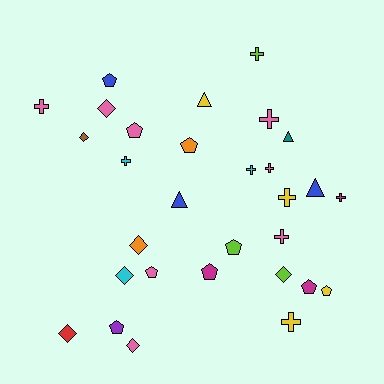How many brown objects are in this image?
There is 1 brown object.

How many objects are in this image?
There are 30 objects.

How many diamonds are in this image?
There are 7 diamonds.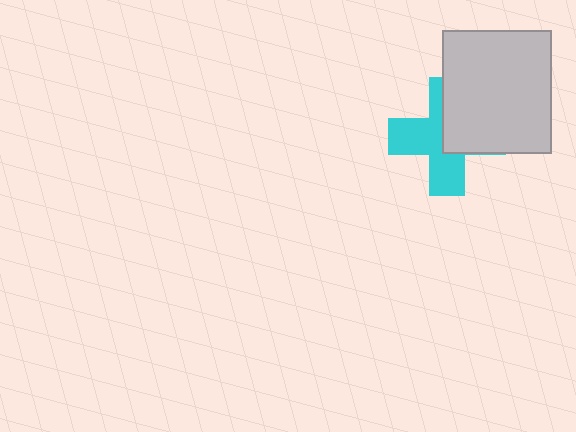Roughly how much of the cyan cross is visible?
About half of it is visible (roughly 56%).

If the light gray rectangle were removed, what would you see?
You would see the complete cyan cross.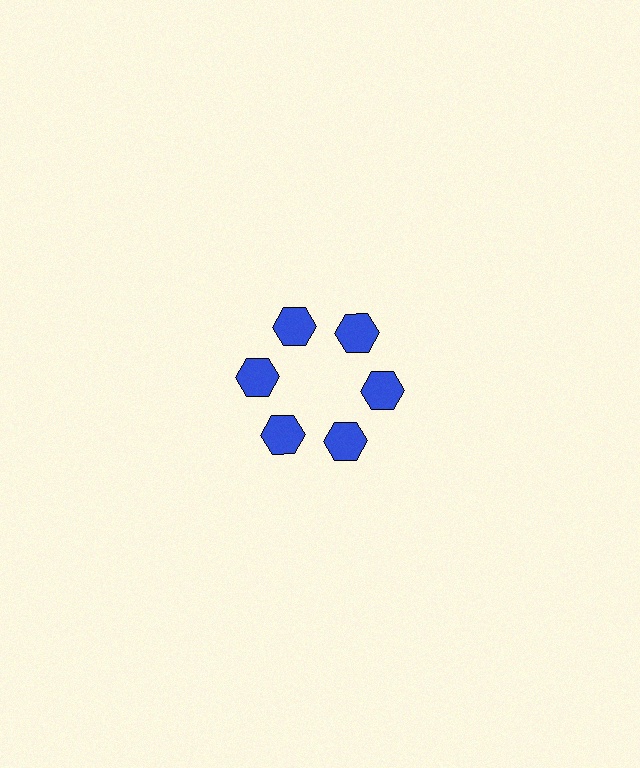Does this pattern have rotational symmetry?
Yes, this pattern has 6-fold rotational symmetry. It looks the same after rotating 60 degrees around the center.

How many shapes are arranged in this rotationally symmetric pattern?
There are 6 shapes, arranged in 6 groups of 1.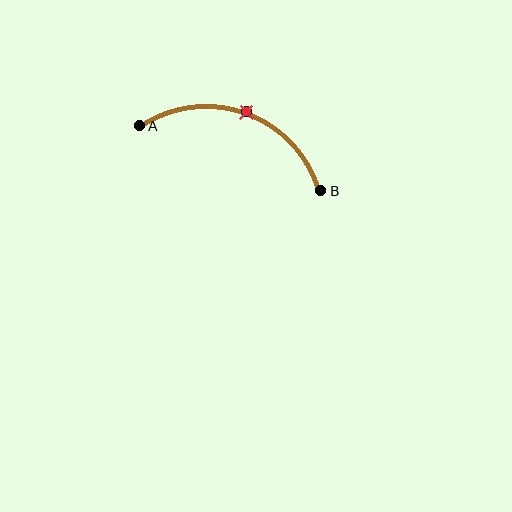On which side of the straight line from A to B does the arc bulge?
The arc bulges above the straight line connecting A and B.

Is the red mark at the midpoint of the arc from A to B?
Yes. The red mark lies on the arc at equal arc-length from both A and B — it is the arc midpoint.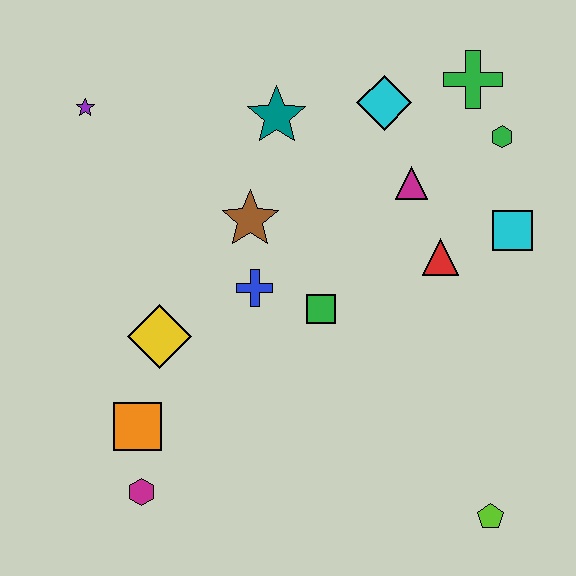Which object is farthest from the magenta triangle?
The magenta hexagon is farthest from the magenta triangle.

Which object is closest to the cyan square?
The red triangle is closest to the cyan square.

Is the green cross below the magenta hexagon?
No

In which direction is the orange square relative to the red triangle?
The orange square is to the left of the red triangle.